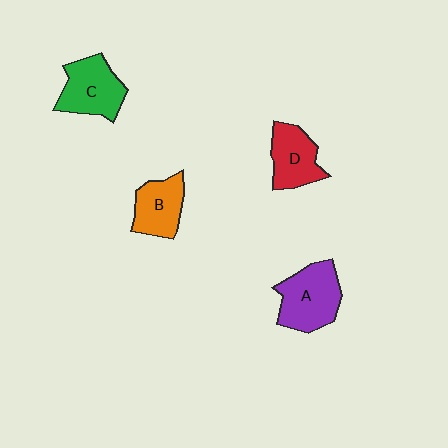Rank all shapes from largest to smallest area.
From largest to smallest: A (purple), C (green), D (red), B (orange).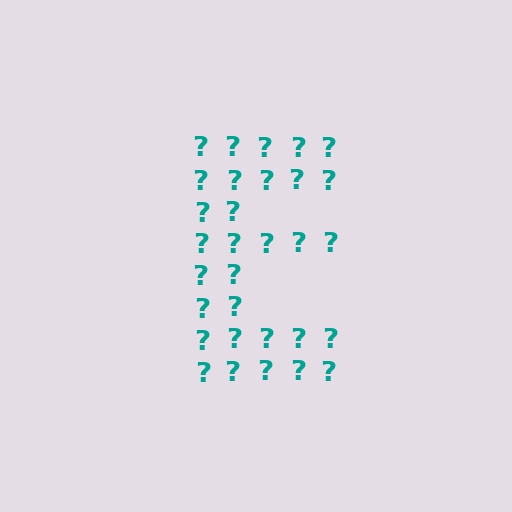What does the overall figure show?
The overall figure shows the letter E.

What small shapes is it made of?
It is made of small question marks.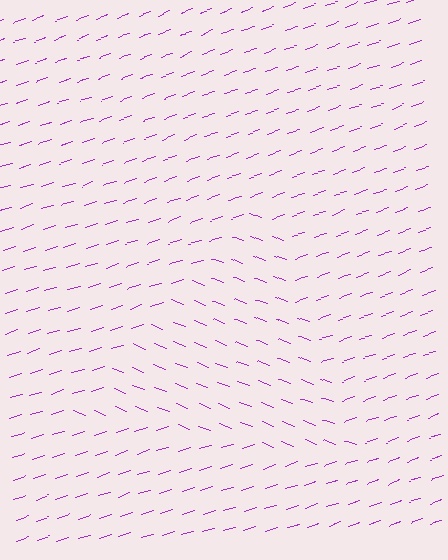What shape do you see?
I see a triangle.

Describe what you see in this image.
The image is filled with small purple line segments. A triangle region in the image has lines oriented differently from the surrounding lines, creating a visible texture boundary.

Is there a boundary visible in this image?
Yes, there is a texture boundary formed by a change in line orientation.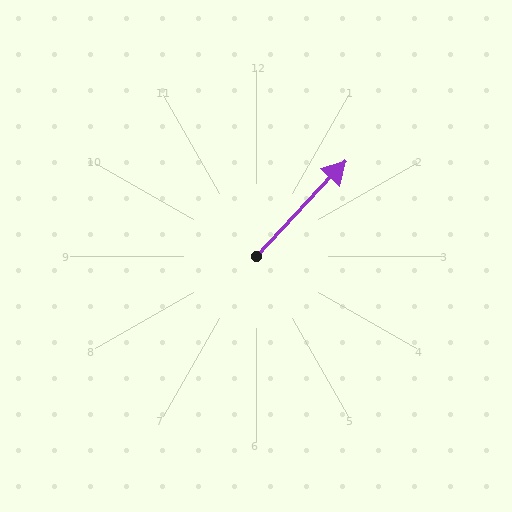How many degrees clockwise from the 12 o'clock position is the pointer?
Approximately 43 degrees.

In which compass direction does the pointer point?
Northeast.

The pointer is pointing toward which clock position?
Roughly 1 o'clock.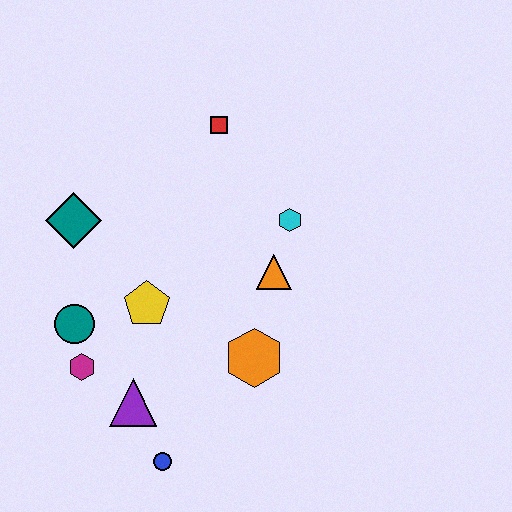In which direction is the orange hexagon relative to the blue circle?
The orange hexagon is above the blue circle.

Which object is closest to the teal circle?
The magenta hexagon is closest to the teal circle.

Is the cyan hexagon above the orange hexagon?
Yes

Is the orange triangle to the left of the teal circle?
No